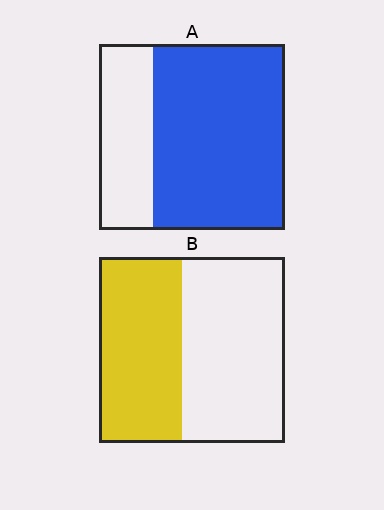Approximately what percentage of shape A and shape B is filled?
A is approximately 70% and B is approximately 45%.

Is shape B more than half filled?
No.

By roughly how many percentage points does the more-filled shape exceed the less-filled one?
By roughly 25 percentage points (A over B).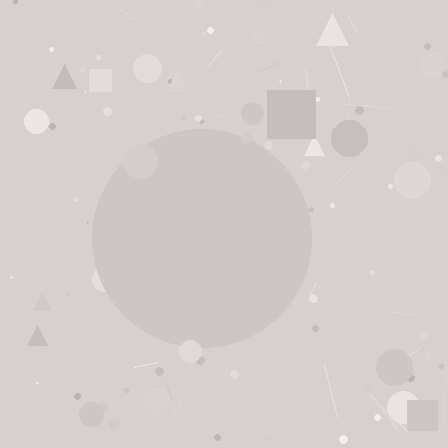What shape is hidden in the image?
A circle is hidden in the image.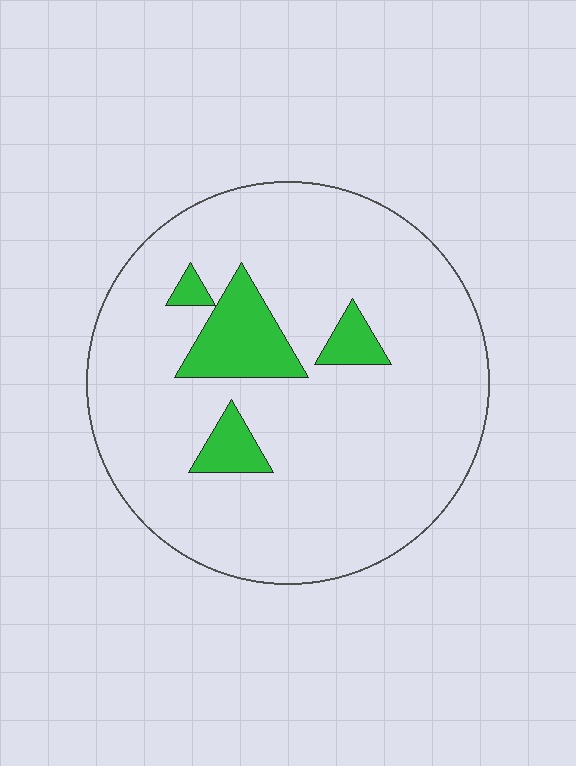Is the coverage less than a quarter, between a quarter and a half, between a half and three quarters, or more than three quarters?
Less than a quarter.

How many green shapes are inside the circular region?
4.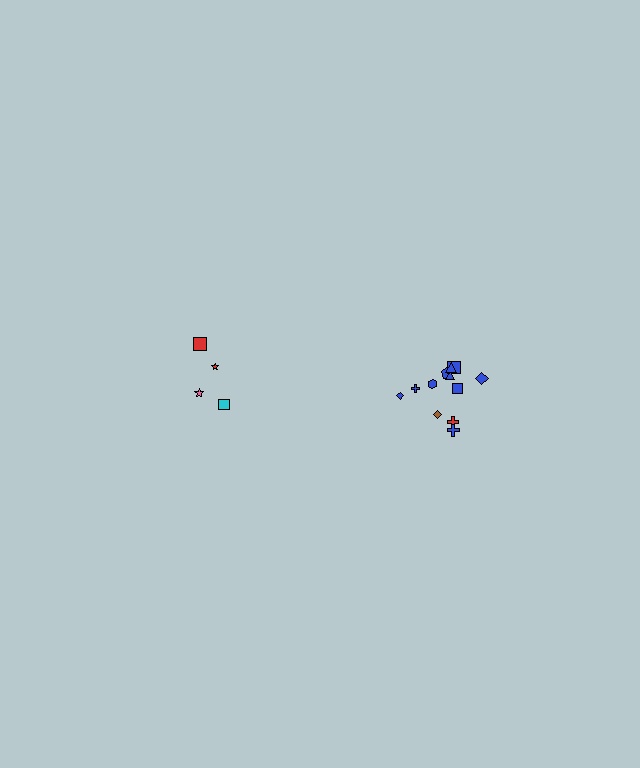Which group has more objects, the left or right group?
The right group.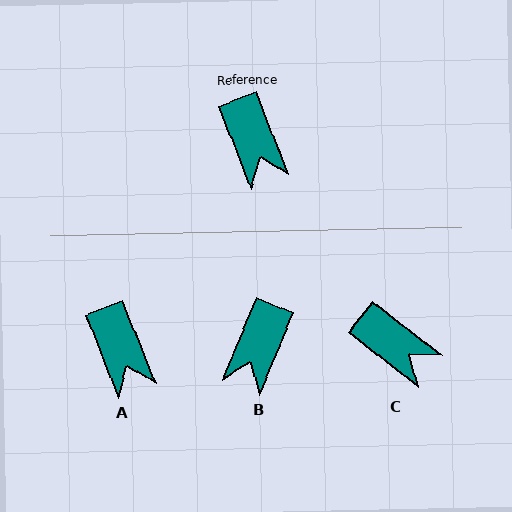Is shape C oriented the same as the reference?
No, it is off by about 30 degrees.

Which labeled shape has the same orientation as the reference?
A.